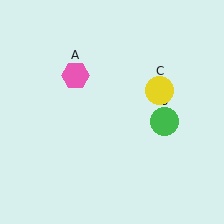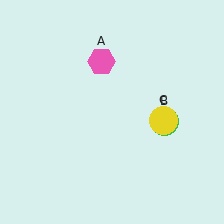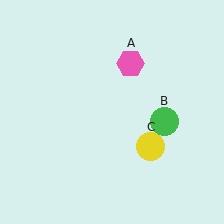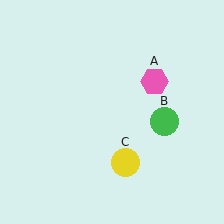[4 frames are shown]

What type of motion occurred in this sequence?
The pink hexagon (object A), yellow circle (object C) rotated clockwise around the center of the scene.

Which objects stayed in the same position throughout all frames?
Green circle (object B) remained stationary.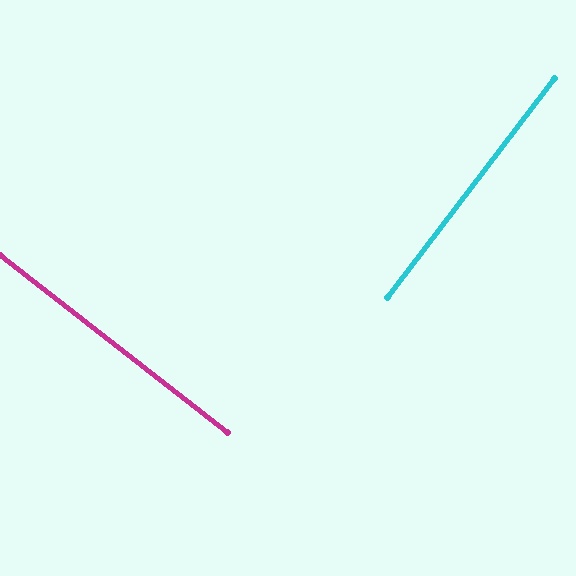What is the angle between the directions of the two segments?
Approximately 89 degrees.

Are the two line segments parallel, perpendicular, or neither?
Perpendicular — they meet at approximately 89°.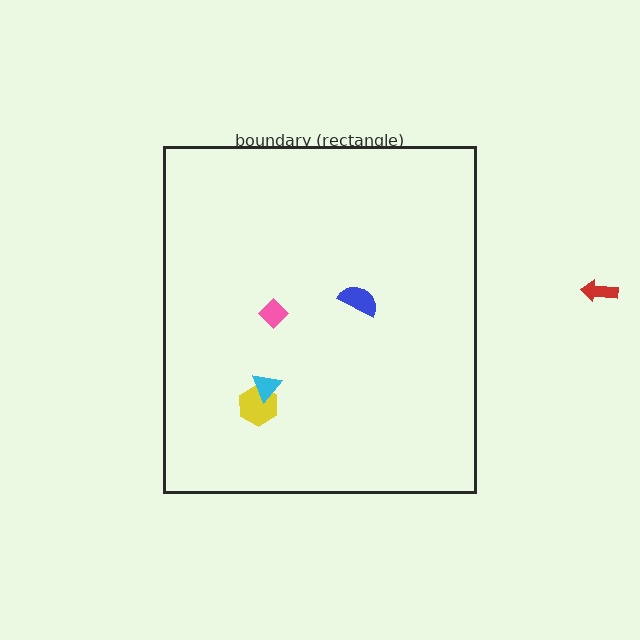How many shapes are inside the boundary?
4 inside, 1 outside.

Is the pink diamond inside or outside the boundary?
Inside.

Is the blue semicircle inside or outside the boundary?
Inside.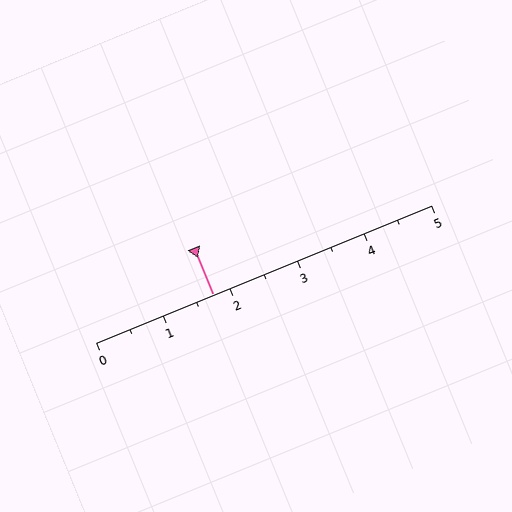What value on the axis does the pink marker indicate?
The marker indicates approximately 1.8.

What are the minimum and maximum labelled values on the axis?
The axis runs from 0 to 5.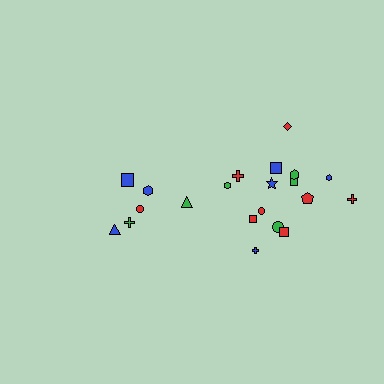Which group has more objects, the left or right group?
The right group.